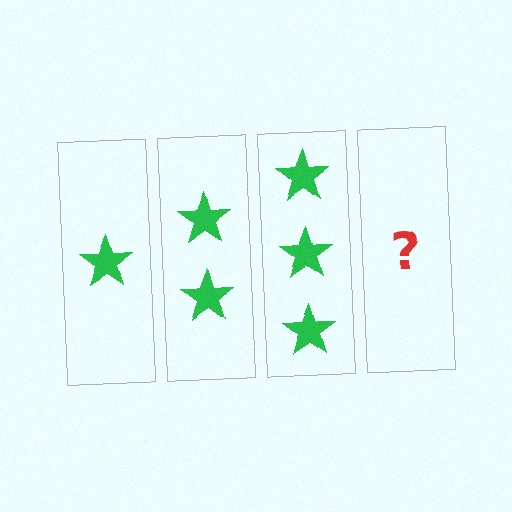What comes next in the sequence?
The next element should be 4 stars.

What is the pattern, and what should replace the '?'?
The pattern is that each step adds one more star. The '?' should be 4 stars.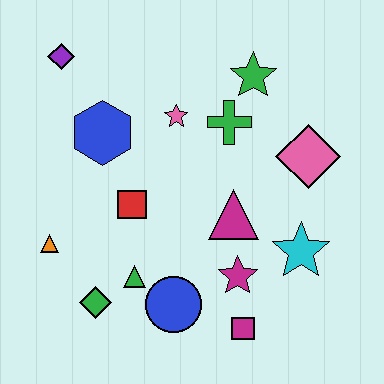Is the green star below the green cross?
No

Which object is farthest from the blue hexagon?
The magenta square is farthest from the blue hexagon.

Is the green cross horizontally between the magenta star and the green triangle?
Yes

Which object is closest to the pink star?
The green cross is closest to the pink star.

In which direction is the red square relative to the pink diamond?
The red square is to the left of the pink diamond.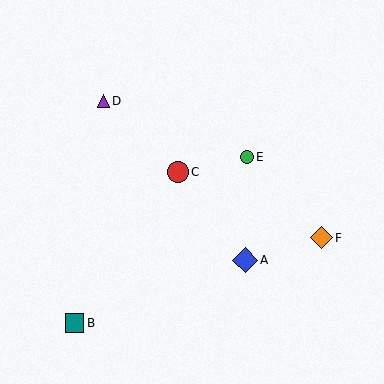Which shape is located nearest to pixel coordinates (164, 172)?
The red circle (labeled C) at (178, 172) is nearest to that location.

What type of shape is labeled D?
Shape D is a purple triangle.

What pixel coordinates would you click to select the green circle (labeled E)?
Click at (247, 157) to select the green circle E.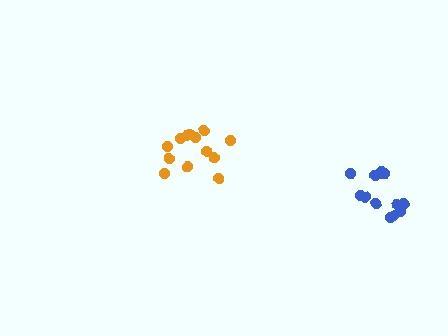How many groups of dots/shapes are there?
There are 2 groups.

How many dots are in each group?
Group 1: 13 dots, Group 2: 13 dots (26 total).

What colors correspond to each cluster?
The clusters are colored: orange, blue.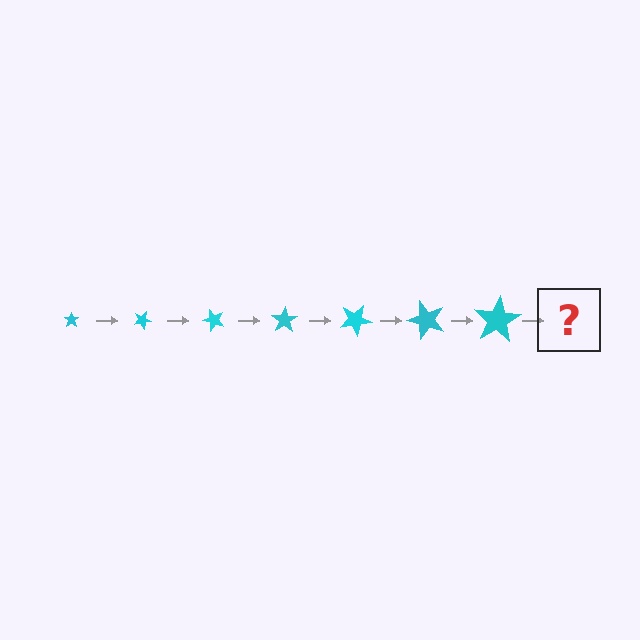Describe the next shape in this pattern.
It should be a star, larger than the previous one and rotated 175 degrees from the start.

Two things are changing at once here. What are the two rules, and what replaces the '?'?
The two rules are that the star grows larger each step and it rotates 25 degrees each step. The '?' should be a star, larger than the previous one and rotated 175 degrees from the start.